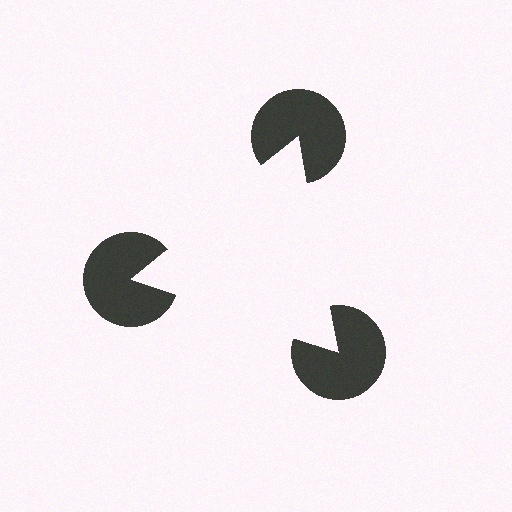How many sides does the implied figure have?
3 sides.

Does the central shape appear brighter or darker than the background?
It typically appears slightly brighter than the background, even though no actual brightness change is drawn.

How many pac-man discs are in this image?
There are 3 — one at each vertex of the illusory triangle.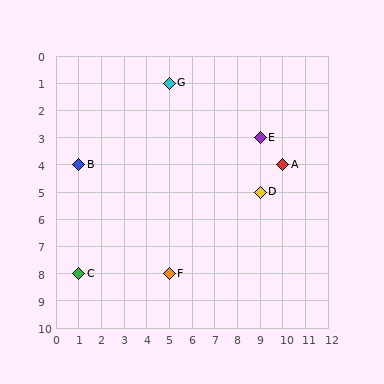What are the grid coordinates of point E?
Point E is at grid coordinates (9, 3).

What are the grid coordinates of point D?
Point D is at grid coordinates (9, 5).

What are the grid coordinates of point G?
Point G is at grid coordinates (5, 1).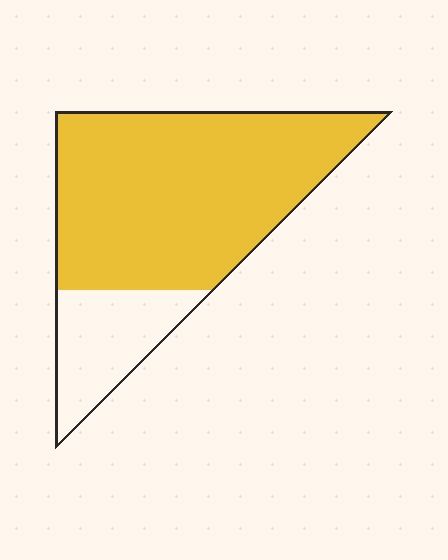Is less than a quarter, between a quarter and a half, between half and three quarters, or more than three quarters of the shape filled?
More than three quarters.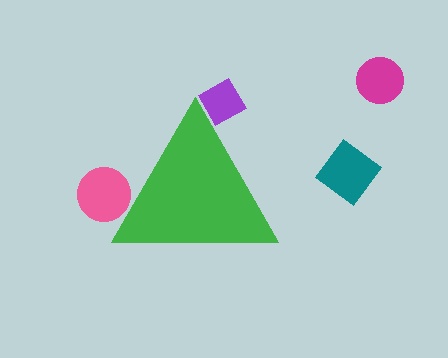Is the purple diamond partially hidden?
Yes, the purple diamond is partially hidden behind the green triangle.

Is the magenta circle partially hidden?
No, the magenta circle is fully visible.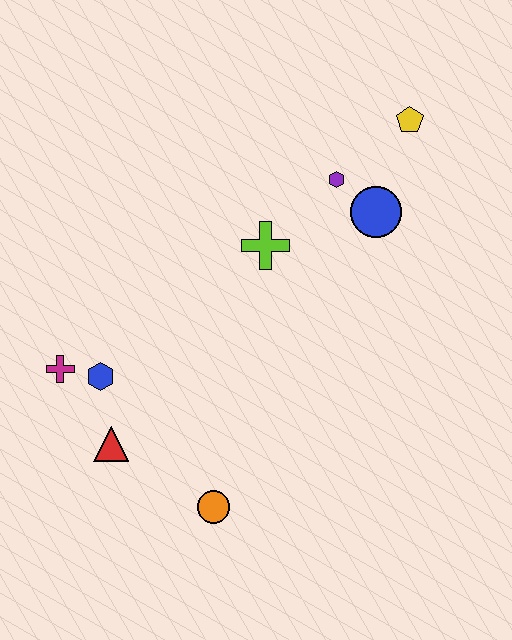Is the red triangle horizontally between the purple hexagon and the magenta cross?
Yes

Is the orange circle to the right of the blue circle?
No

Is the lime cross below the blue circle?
Yes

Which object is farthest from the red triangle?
The yellow pentagon is farthest from the red triangle.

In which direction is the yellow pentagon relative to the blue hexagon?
The yellow pentagon is to the right of the blue hexagon.